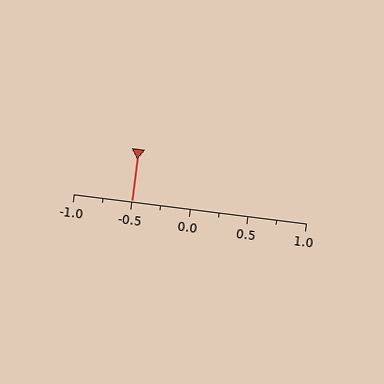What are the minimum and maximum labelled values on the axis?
The axis runs from -1.0 to 1.0.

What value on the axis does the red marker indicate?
The marker indicates approximately -0.5.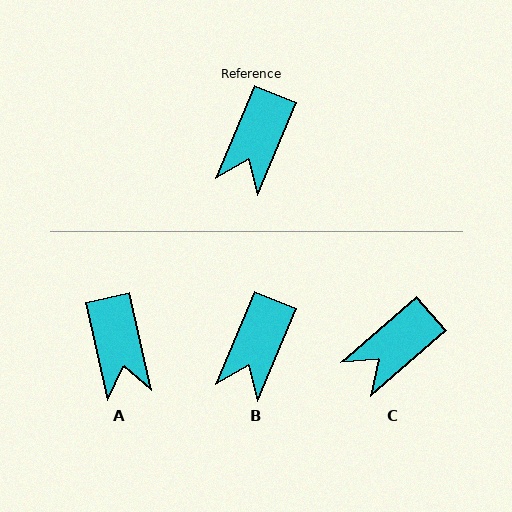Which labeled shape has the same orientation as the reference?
B.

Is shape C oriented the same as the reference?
No, it is off by about 26 degrees.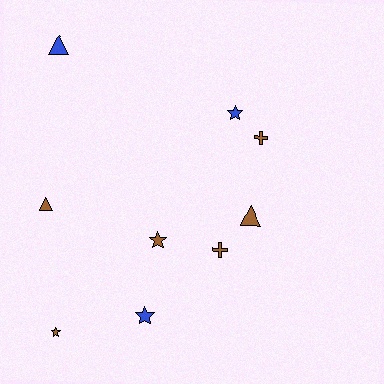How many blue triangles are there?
There is 1 blue triangle.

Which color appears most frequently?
Brown, with 6 objects.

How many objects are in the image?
There are 9 objects.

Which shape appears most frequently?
Star, with 4 objects.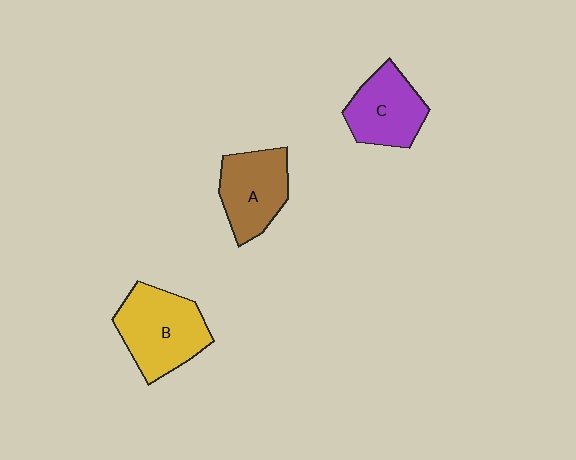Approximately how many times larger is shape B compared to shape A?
Approximately 1.2 times.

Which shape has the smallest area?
Shape C (purple).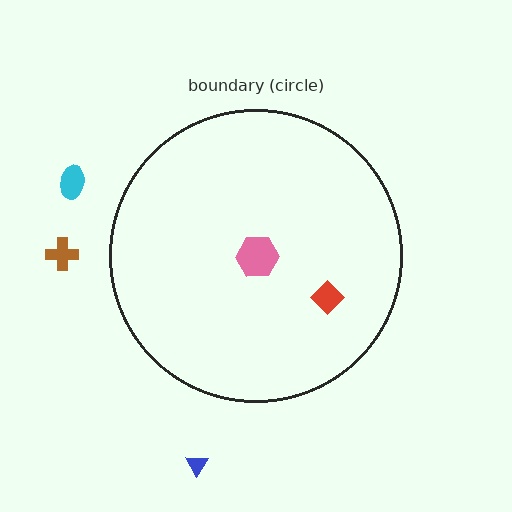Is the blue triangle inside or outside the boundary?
Outside.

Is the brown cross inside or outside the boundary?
Outside.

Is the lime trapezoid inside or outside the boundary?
Inside.